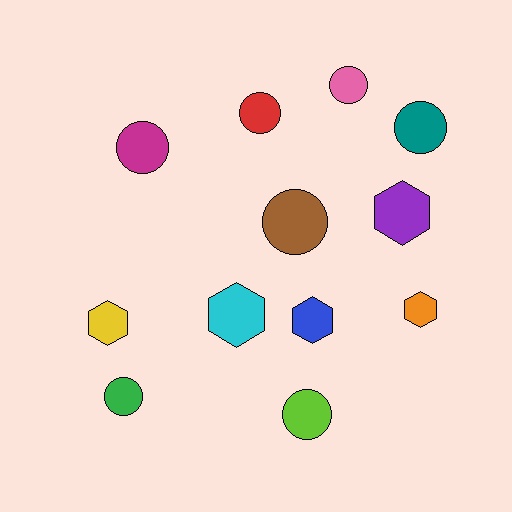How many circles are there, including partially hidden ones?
There are 7 circles.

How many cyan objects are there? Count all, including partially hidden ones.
There is 1 cyan object.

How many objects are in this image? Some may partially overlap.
There are 12 objects.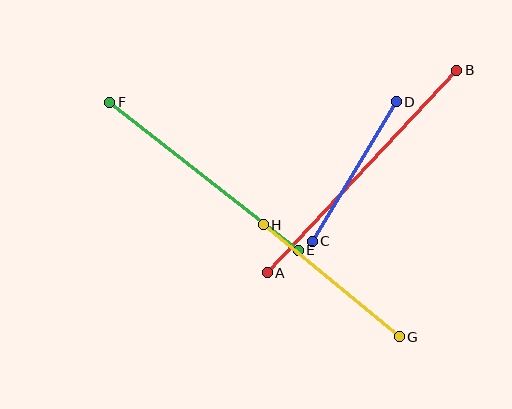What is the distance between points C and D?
The distance is approximately 163 pixels.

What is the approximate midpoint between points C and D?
The midpoint is at approximately (354, 172) pixels.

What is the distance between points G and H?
The distance is approximately 176 pixels.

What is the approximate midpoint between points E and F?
The midpoint is at approximately (204, 176) pixels.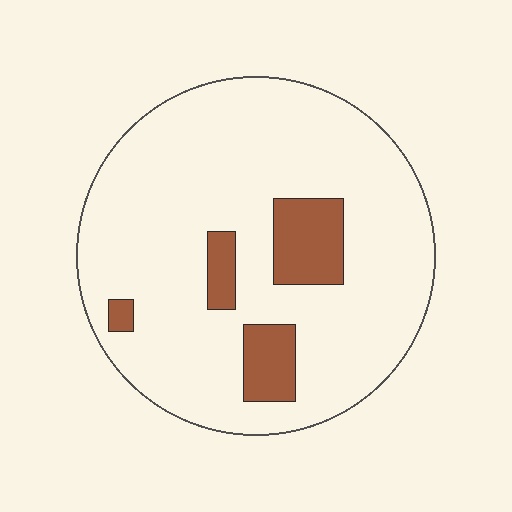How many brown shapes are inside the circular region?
4.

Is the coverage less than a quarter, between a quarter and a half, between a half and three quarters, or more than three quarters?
Less than a quarter.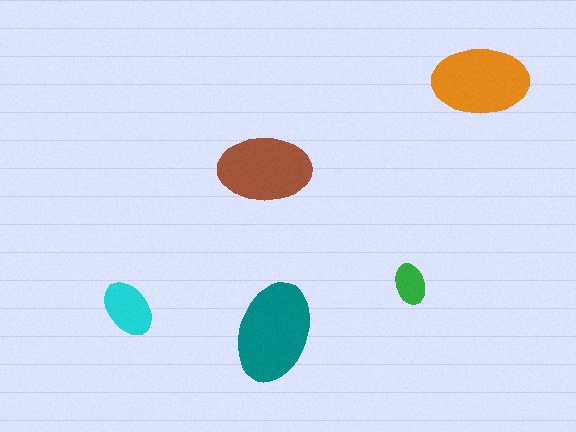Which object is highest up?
The orange ellipse is topmost.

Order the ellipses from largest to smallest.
the teal one, the orange one, the brown one, the cyan one, the green one.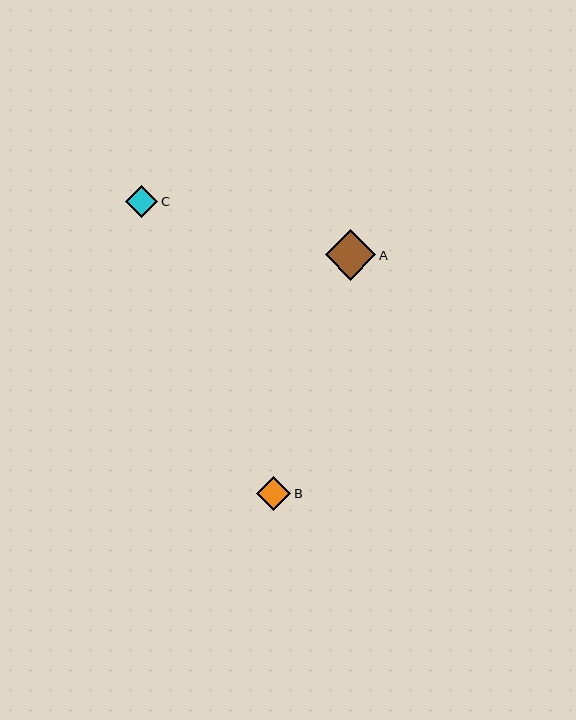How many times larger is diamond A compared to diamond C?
Diamond A is approximately 1.6 times the size of diamond C.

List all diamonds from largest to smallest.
From largest to smallest: A, B, C.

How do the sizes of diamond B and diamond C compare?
Diamond B and diamond C are approximately the same size.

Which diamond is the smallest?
Diamond C is the smallest with a size of approximately 32 pixels.